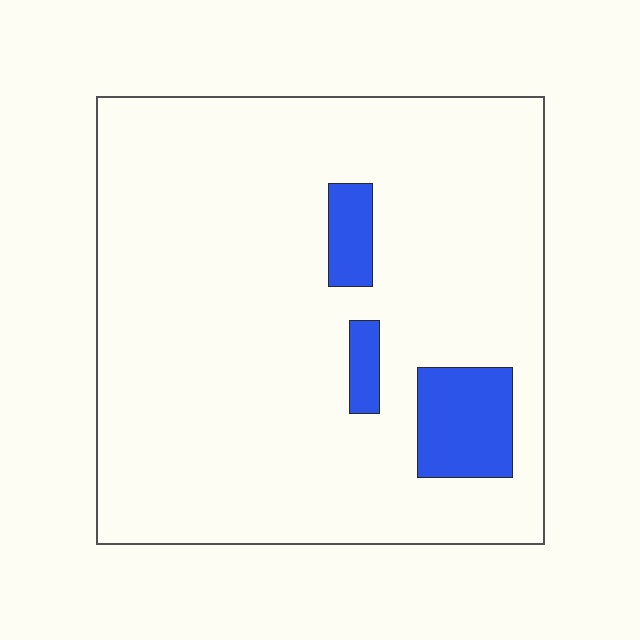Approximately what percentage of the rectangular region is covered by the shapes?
Approximately 10%.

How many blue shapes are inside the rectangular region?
3.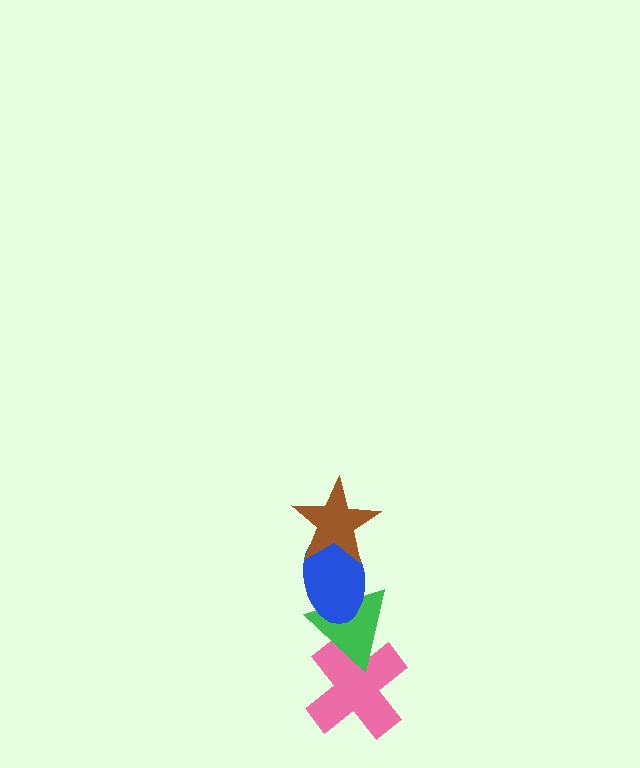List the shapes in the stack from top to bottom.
From top to bottom: the brown star, the blue ellipse, the green triangle, the pink cross.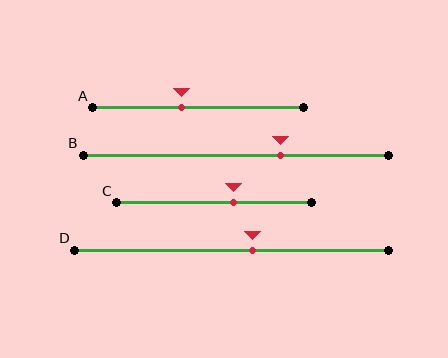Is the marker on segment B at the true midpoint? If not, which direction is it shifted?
No, the marker on segment B is shifted to the right by about 15% of the segment length.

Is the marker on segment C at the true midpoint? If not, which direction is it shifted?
No, the marker on segment C is shifted to the right by about 10% of the segment length.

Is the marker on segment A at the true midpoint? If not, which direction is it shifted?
No, the marker on segment A is shifted to the left by about 8% of the segment length.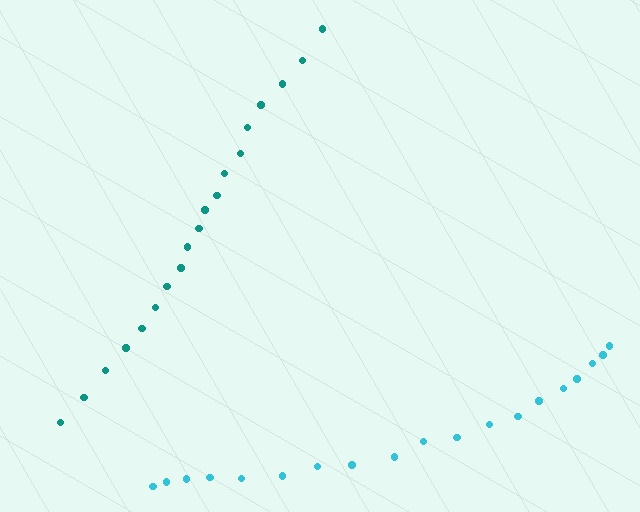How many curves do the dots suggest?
There are 2 distinct paths.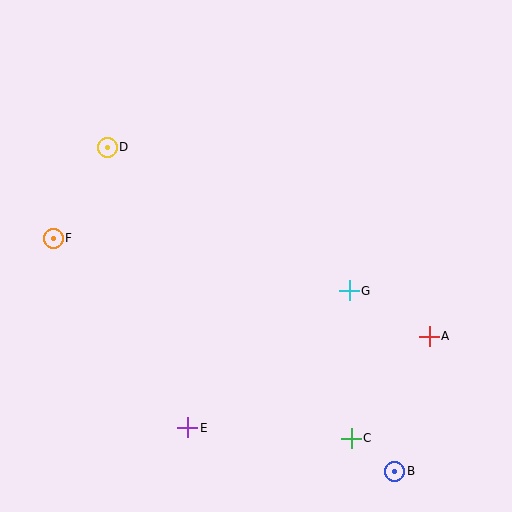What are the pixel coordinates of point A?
Point A is at (429, 336).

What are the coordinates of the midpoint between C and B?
The midpoint between C and B is at (373, 455).